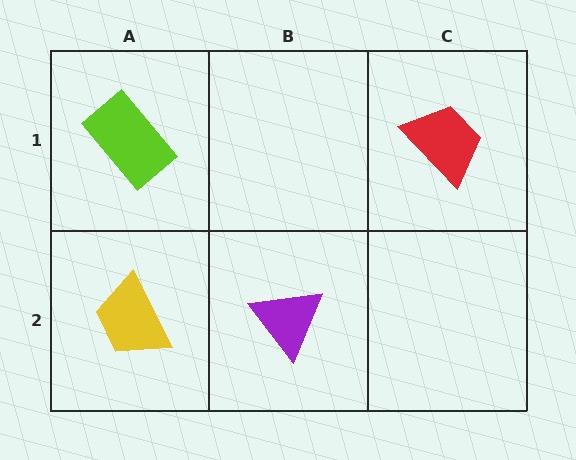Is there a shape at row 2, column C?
No, that cell is empty.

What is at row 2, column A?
A yellow trapezoid.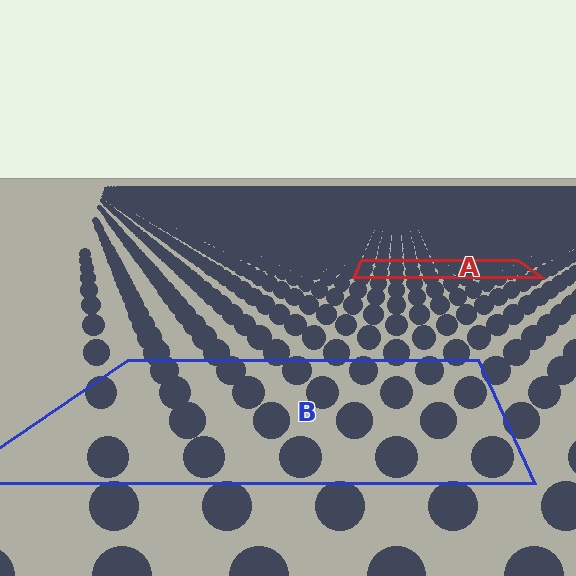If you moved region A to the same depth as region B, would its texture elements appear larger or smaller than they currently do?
They would appear larger. At a closer depth, the same texture elements are projected at a bigger on-screen size.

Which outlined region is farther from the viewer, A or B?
Region A is farther from the viewer — the texture elements inside it appear smaller and more densely packed.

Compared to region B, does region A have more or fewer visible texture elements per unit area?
Region A has more texture elements per unit area — they are packed more densely because it is farther away.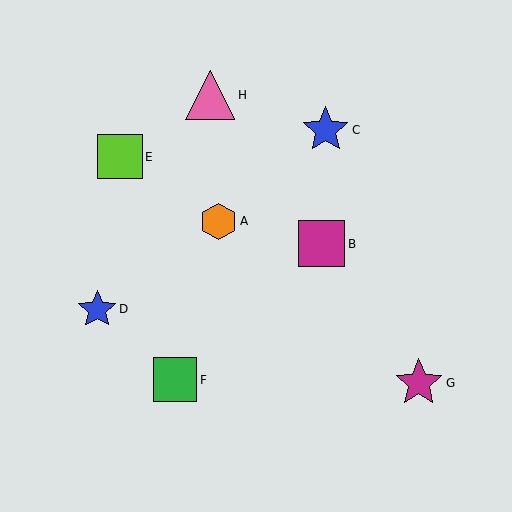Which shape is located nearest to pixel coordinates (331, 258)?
The magenta square (labeled B) at (321, 244) is nearest to that location.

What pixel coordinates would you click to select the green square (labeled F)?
Click at (175, 380) to select the green square F.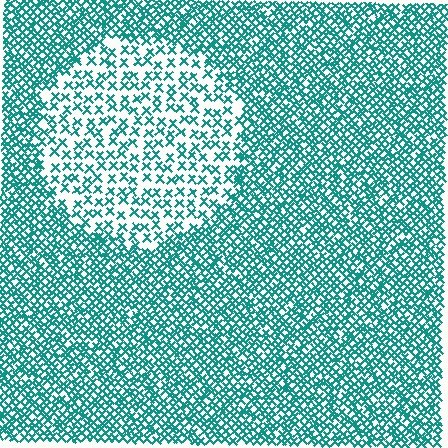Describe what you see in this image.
The image contains small teal elements arranged at two different densities. A circle-shaped region is visible where the elements are less densely packed than the surrounding area.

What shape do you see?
I see a circle.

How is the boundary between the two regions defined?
The boundary is defined by a change in element density (approximately 2.2x ratio). All elements are the same color, size, and shape.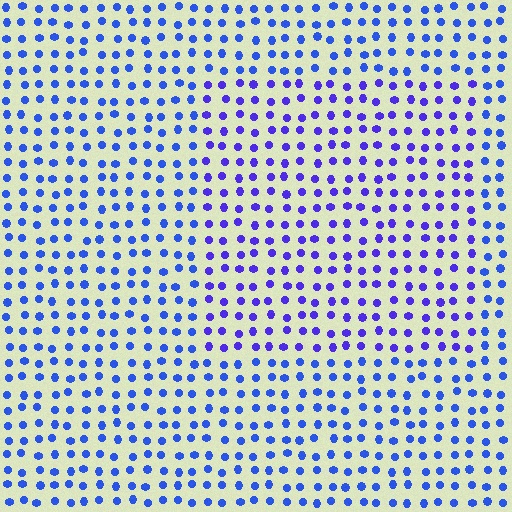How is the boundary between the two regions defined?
The boundary is defined purely by a slight shift in hue (about 25 degrees). Spacing, size, and orientation are identical on both sides.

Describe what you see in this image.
The image is filled with small blue elements in a uniform arrangement. A rectangle-shaped region is visible where the elements are tinted to a slightly different hue, forming a subtle color boundary.